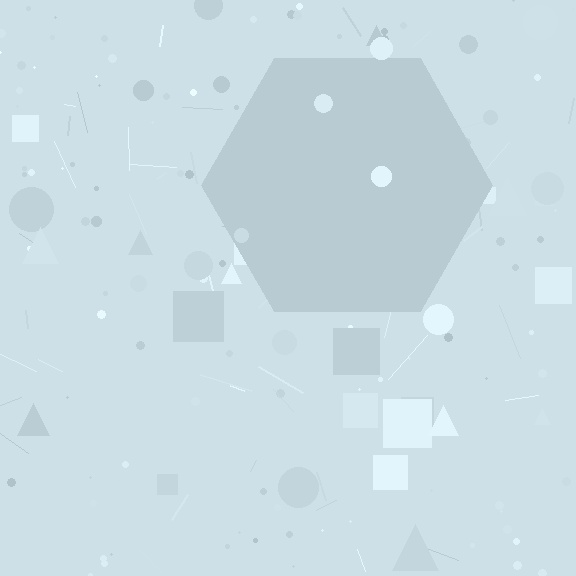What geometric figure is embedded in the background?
A hexagon is embedded in the background.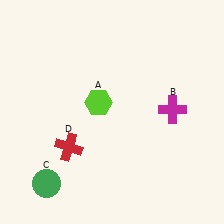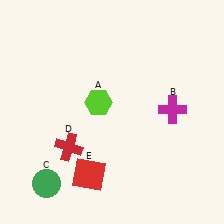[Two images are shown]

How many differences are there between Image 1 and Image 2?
There is 1 difference between the two images.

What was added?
A red square (E) was added in Image 2.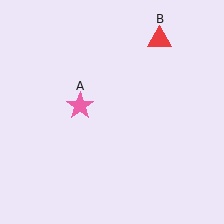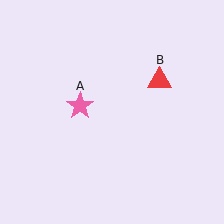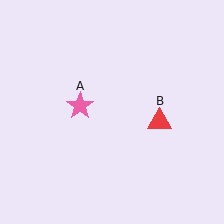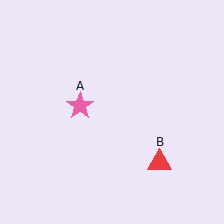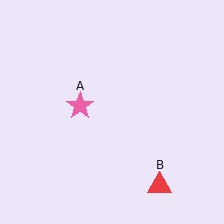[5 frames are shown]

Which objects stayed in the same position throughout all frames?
Pink star (object A) remained stationary.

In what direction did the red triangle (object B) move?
The red triangle (object B) moved down.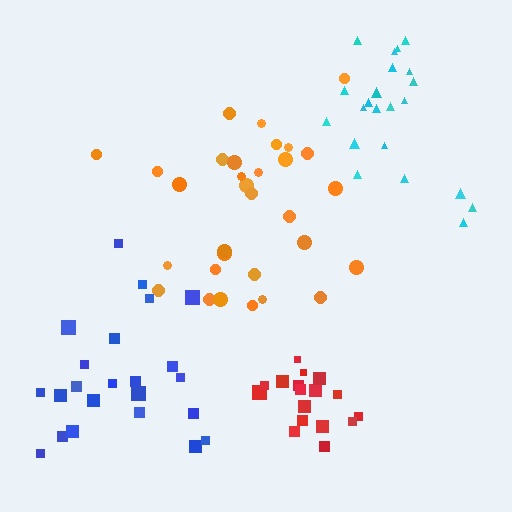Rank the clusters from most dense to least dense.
red, cyan, blue, orange.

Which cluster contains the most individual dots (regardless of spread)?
Orange (31).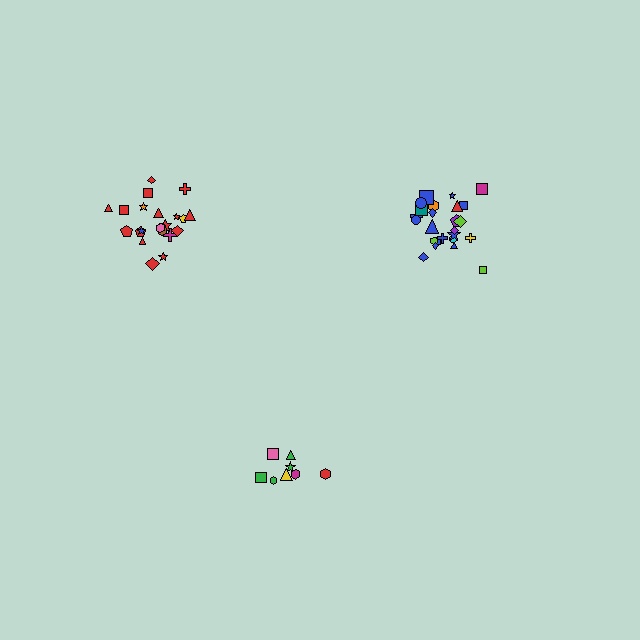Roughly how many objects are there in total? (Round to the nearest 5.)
Roughly 55 objects in total.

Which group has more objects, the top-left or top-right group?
The top-right group.